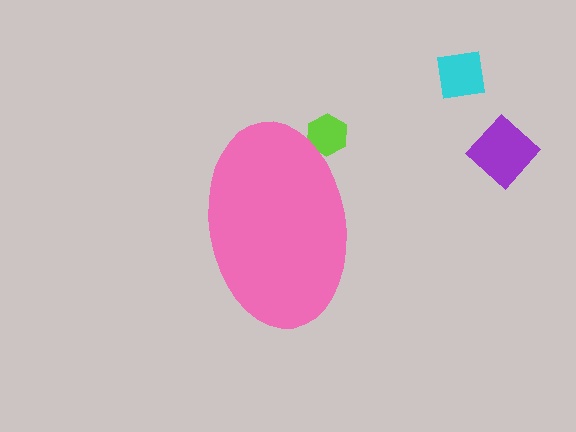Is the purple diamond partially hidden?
No, the purple diamond is fully visible.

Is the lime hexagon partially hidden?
Yes, the lime hexagon is partially hidden behind the pink ellipse.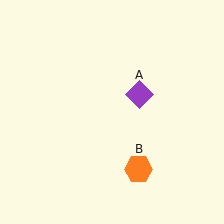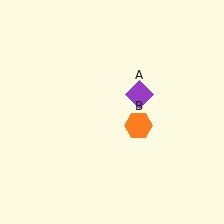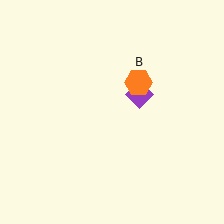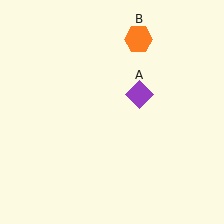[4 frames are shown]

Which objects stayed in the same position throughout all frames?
Purple diamond (object A) remained stationary.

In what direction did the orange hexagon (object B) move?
The orange hexagon (object B) moved up.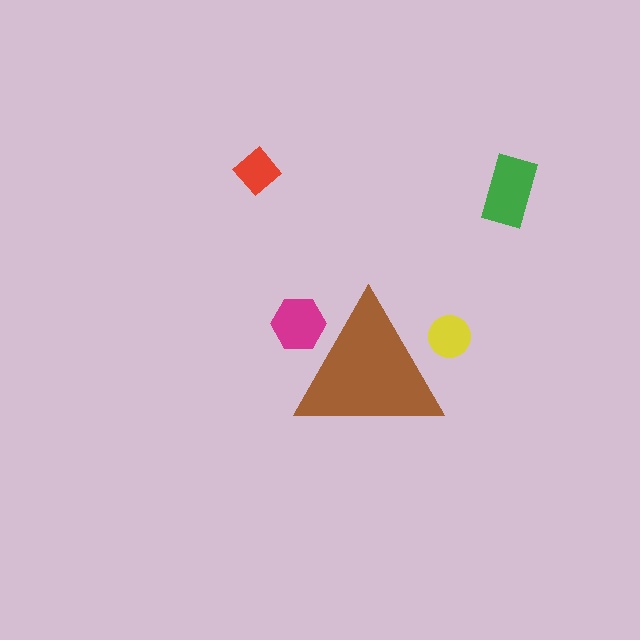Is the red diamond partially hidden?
No, the red diamond is fully visible.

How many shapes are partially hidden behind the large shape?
2 shapes are partially hidden.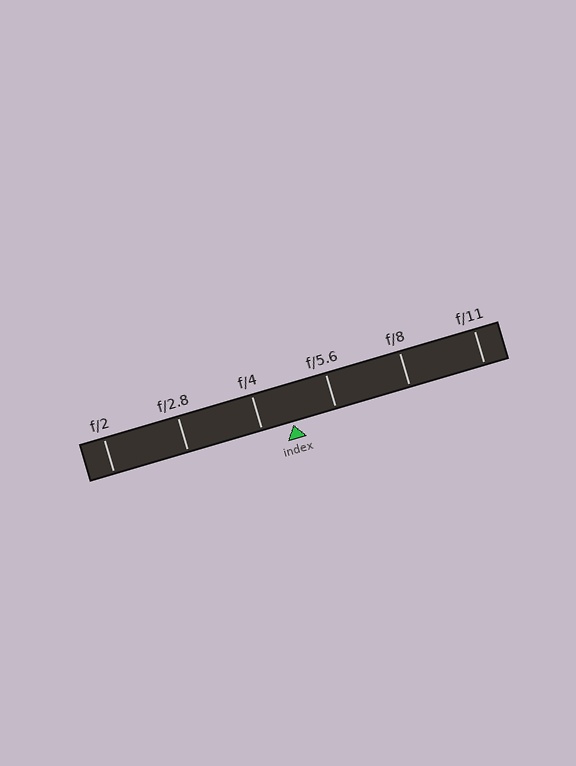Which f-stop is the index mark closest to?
The index mark is closest to f/4.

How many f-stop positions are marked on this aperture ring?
There are 6 f-stop positions marked.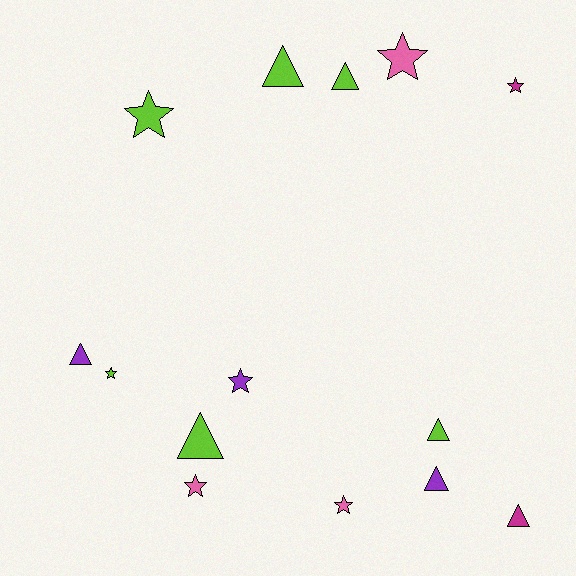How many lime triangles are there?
There are 4 lime triangles.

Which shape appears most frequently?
Triangle, with 7 objects.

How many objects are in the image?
There are 14 objects.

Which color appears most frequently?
Lime, with 6 objects.